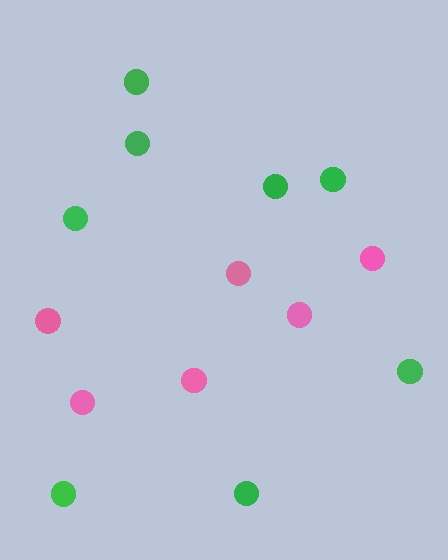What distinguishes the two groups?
There are 2 groups: one group of green circles (8) and one group of pink circles (6).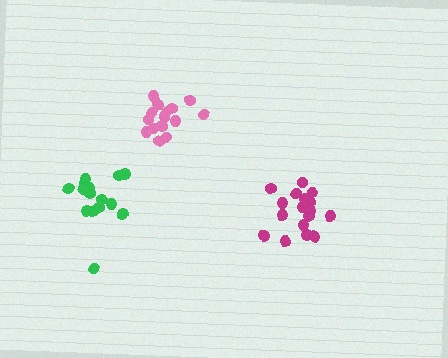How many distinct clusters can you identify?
There are 3 distinct clusters.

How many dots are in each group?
Group 1: 15 dots, Group 2: 17 dots, Group 3: 15 dots (47 total).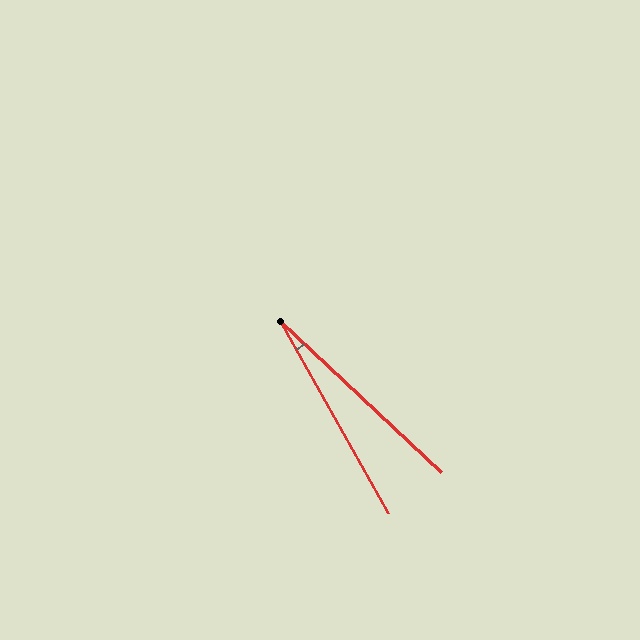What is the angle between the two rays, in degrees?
Approximately 17 degrees.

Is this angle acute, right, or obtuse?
It is acute.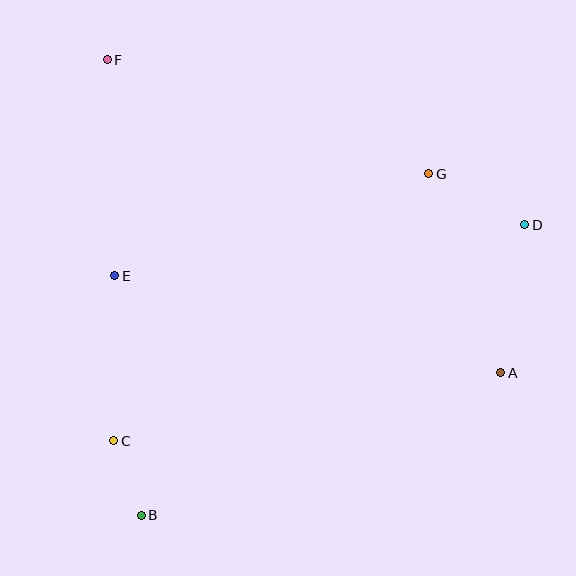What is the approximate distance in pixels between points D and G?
The distance between D and G is approximately 109 pixels.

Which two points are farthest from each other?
Points A and F are farthest from each other.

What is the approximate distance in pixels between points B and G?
The distance between B and G is approximately 447 pixels.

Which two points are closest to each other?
Points B and C are closest to each other.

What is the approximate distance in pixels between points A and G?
The distance between A and G is approximately 211 pixels.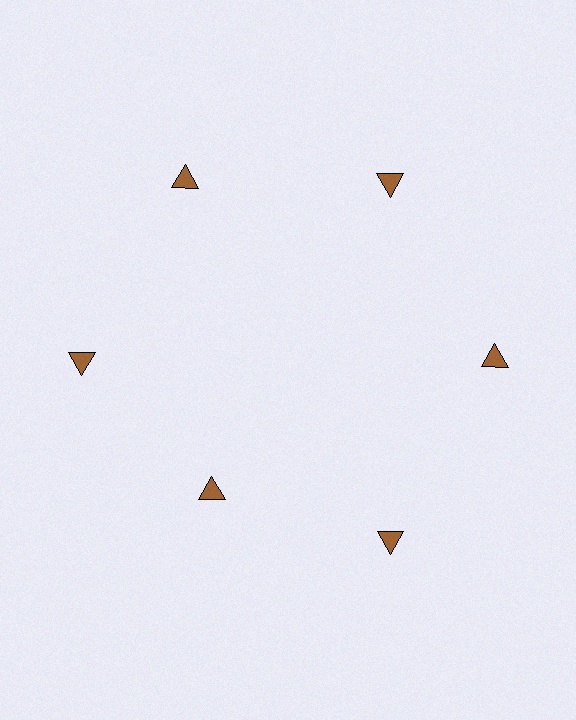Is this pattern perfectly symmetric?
No. The 6 brown triangles are arranged in a ring, but one element near the 7 o'clock position is pulled inward toward the center, breaking the 6-fold rotational symmetry.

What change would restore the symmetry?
The symmetry would be restored by moving it outward, back onto the ring so that all 6 triangles sit at equal angles and equal distance from the center.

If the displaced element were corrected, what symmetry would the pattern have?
It would have 6-fold rotational symmetry — the pattern would map onto itself every 60 degrees.